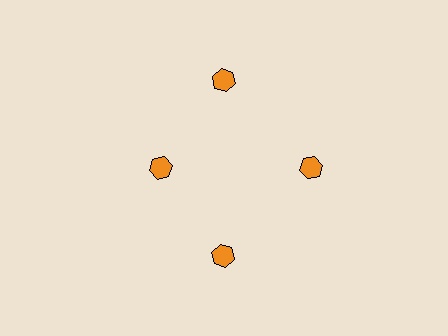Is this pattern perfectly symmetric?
No. The 4 orange hexagons are arranged in a ring, but one element near the 9 o'clock position is pulled inward toward the center, breaking the 4-fold rotational symmetry.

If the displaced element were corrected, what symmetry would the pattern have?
It would have 4-fold rotational symmetry — the pattern would map onto itself every 90 degrees.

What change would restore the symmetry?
The symmetry would be restored by moving it outward, back onto the ring so that all 4 hexagons sit at equal angles and equal distance from the center.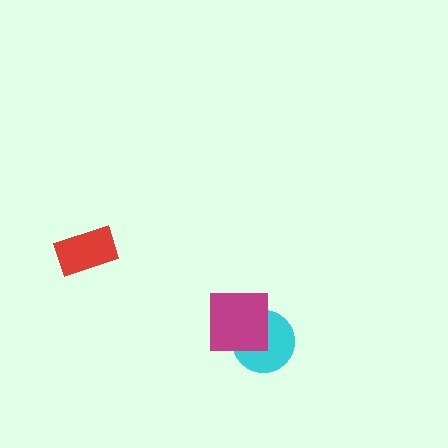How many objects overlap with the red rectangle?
0 objects overlap with the red rectangle.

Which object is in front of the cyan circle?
The magenta square is in front of the cyan circle.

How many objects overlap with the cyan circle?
1 object overlaps with the cyan circle.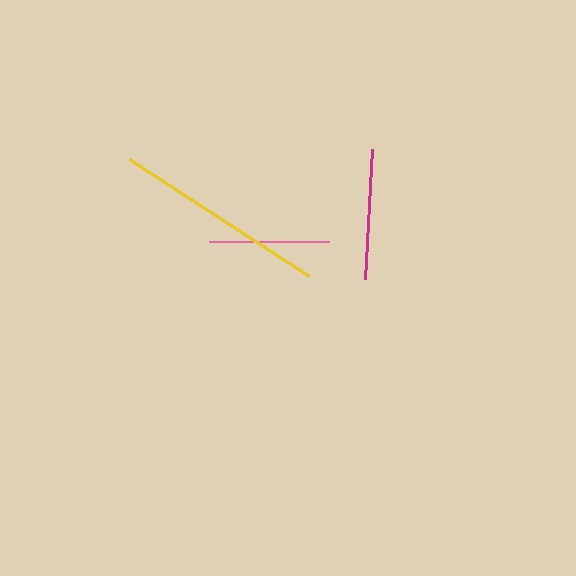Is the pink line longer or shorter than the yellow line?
The yellow line is longer than the pink line.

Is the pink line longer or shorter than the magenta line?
The magenta line is longer than the pink line.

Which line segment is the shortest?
The pink line is the shortest at approximately 120 pixels.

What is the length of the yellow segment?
The yellow segment is approximately 215 pixels long.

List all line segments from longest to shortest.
From longest to shortest: yellow, magenta, pink.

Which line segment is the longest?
The yellow line is the longest at approximately 215 pixels.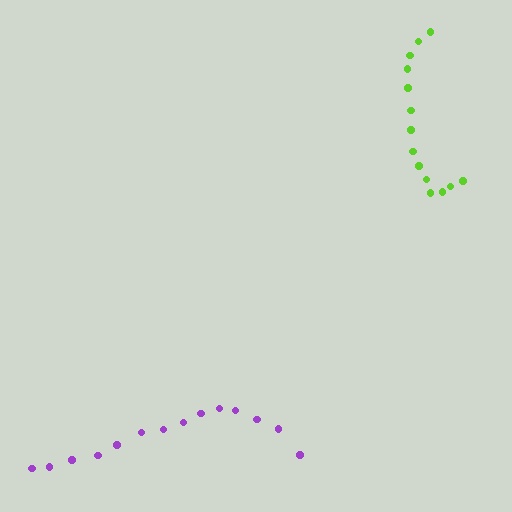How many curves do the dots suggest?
There are 2 distinct paths.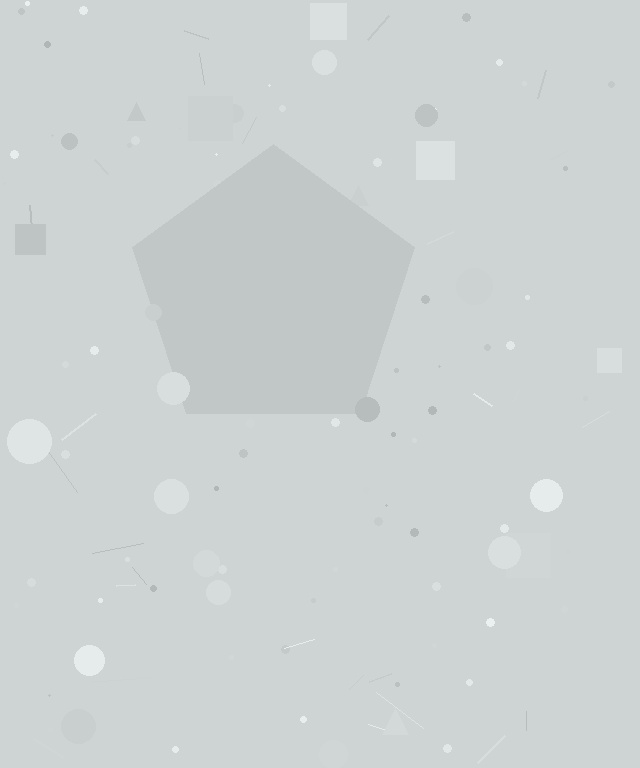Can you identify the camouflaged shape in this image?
The camouflaged shape is a pentagon.